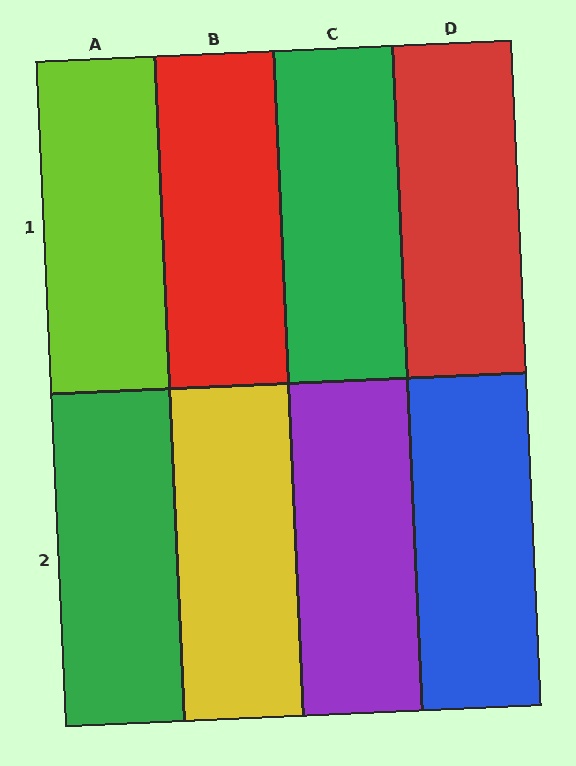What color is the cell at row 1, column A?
Lime.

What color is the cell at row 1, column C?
Green.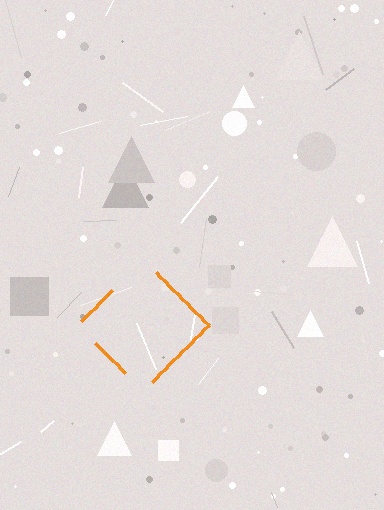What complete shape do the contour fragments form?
The contour fragments form a diamond.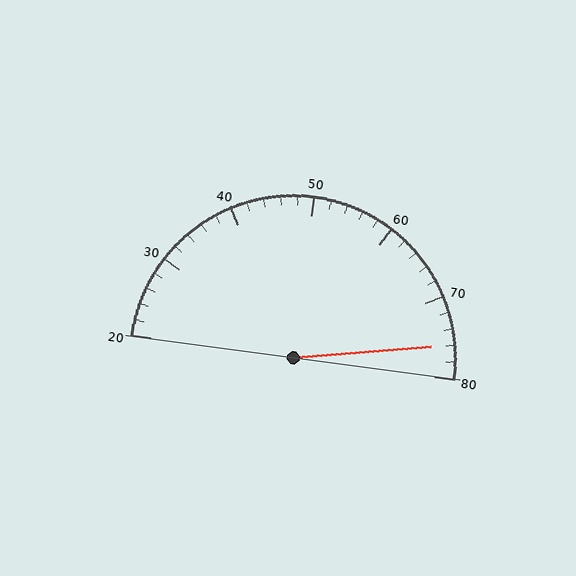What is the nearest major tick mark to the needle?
The nearest major tick mark is 80.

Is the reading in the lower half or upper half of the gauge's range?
The reading is in the upper half of the range (20 to 80).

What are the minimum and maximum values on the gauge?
The gauge ranges from 20 to 80.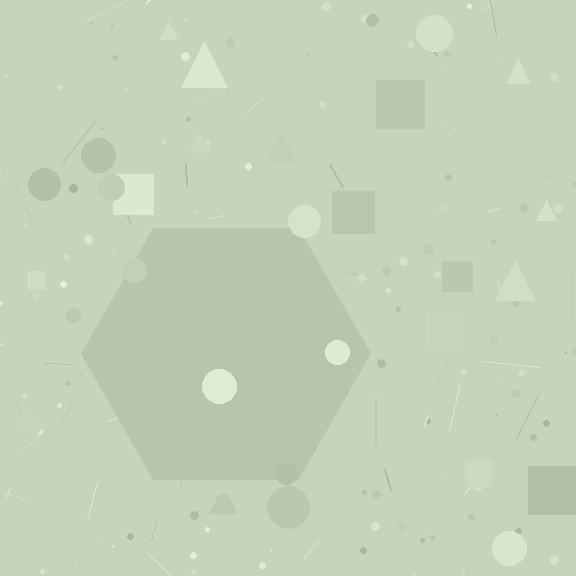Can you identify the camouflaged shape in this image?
The camouflaged shape is a hexagon.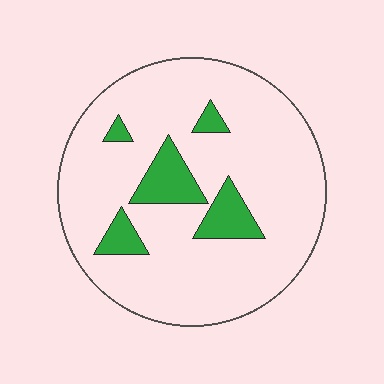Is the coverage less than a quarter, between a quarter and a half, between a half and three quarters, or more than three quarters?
Less than a quarter.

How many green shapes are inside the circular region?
5.